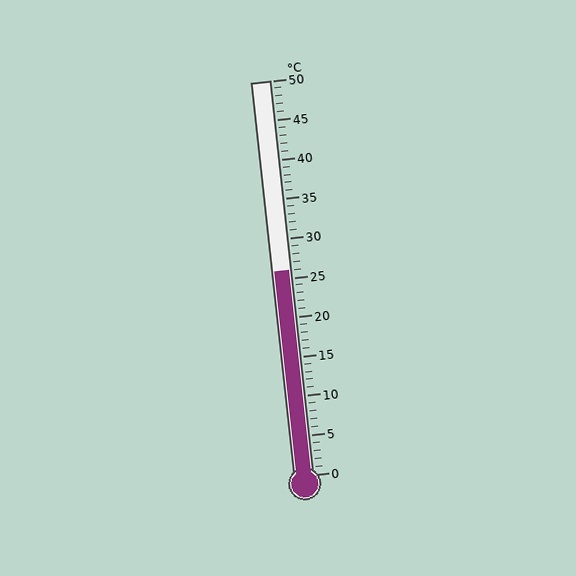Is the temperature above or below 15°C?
The temperature is above 15°C.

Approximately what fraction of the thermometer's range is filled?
The thermometer is filled to approximately 50% of its range.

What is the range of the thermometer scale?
The thermometer scale ranges from 0°C to 50°C.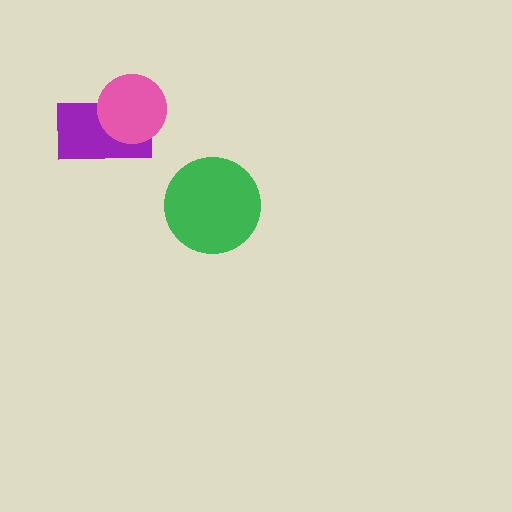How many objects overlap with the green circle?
0 objects overlap with the green circle.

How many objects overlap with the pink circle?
1 object overlaps with the pink circle.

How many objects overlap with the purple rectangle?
1 object overlaps with the purple rectangle.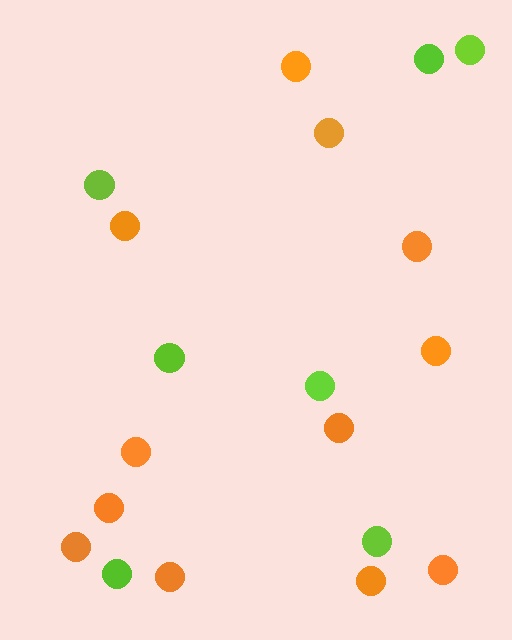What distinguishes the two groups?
There are 2 groups: one group of orange circles (12) and one group of lime circles (7).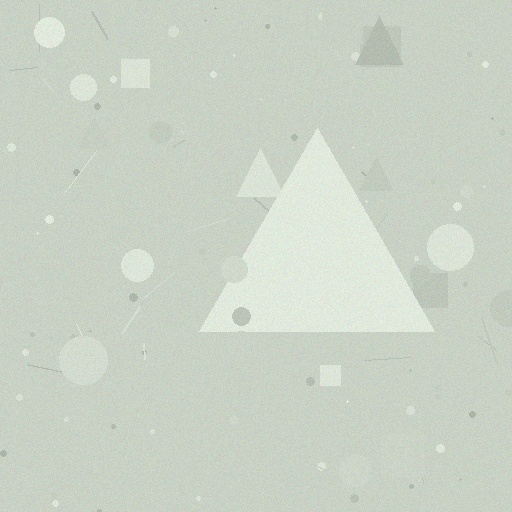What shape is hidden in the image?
A triangle is hidden in the image.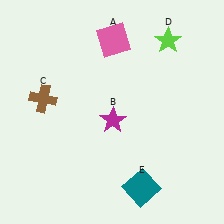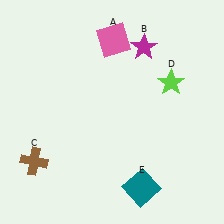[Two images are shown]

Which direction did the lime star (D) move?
The lime star (D) moved down.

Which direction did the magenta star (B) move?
The magenta star (B) moved up.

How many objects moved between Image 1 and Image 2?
3 objects moved between the two images.